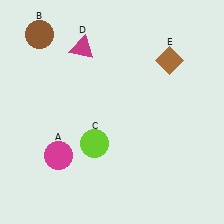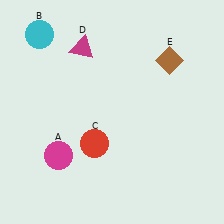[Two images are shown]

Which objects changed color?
B changed from brown to cyan. C changed from lime to red.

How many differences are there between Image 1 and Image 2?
There are 2 differences between the two images.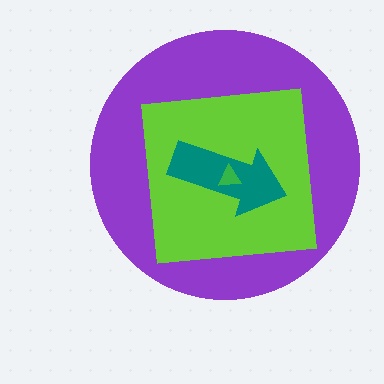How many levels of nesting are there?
4.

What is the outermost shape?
The purple circle.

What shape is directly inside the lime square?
The teal arrow.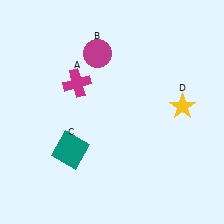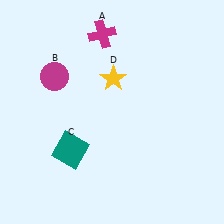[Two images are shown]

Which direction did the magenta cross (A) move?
The magenta cross (A) moved up.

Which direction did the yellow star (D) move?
The yellow star (D) moved left.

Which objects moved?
The objects that moved are: the magenta cross (A), the magenta circle (B), the yellow star (D).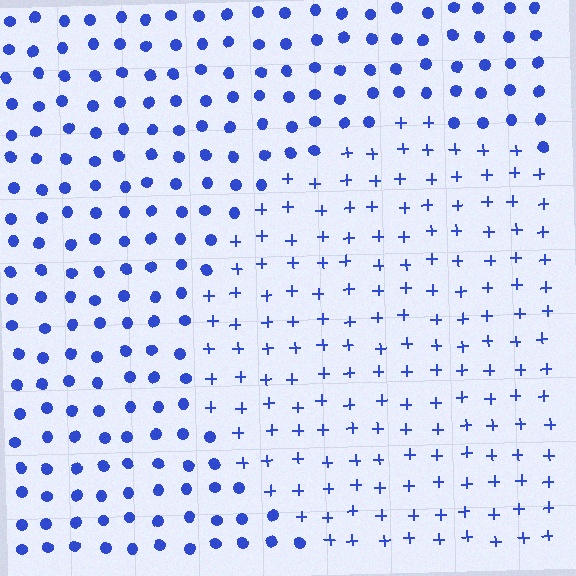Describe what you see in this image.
The image is filled with small blue elements arranged in a uniform grid. A circle-shaped region contains plus signs, while the surrounding area contains circles. The boundary is defined purely by the change in element shape.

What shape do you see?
I see a circle.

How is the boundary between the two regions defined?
The boundary is defined by a change in element shape: plus signs inside vs. circles outside. All elements share the same color and spacing.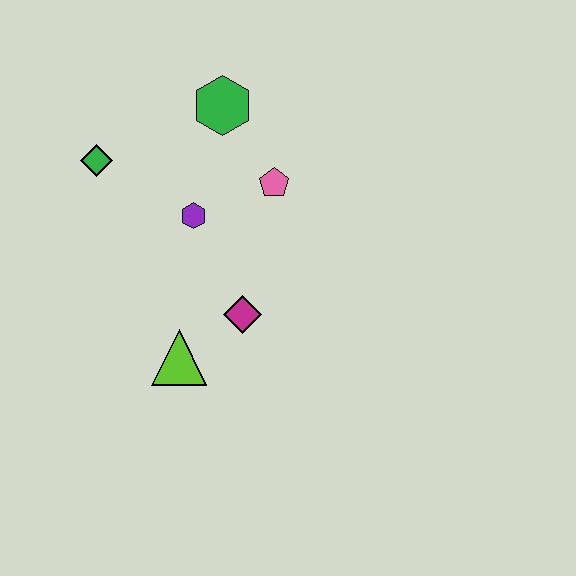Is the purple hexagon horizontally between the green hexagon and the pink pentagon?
No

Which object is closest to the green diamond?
The purple hexagon is closest to the green diamond.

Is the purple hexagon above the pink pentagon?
No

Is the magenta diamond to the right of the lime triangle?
Yes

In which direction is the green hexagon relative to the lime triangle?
The green hexagon is above the lime triangle.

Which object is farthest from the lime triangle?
The green hexagon is farthest from the lime triangle.